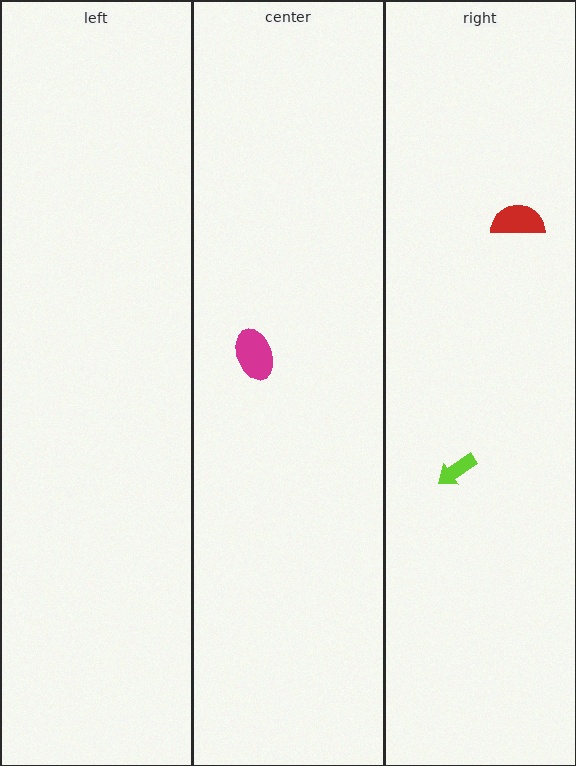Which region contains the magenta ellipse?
The center region.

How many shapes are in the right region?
2.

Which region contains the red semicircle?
The right region.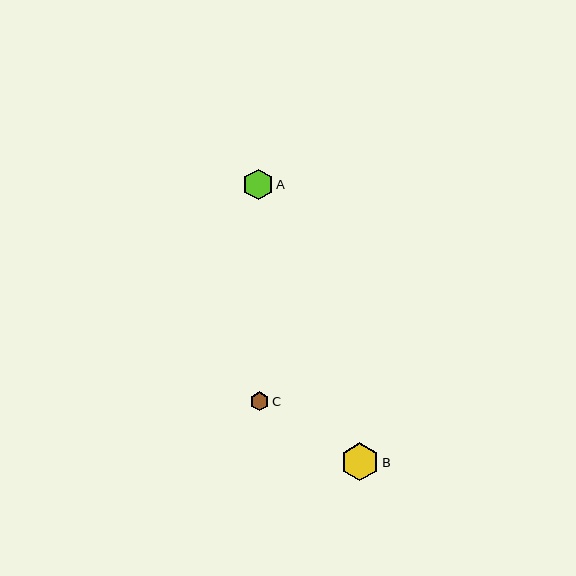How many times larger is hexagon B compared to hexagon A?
Hexagon B is approximately 1.2 times the size of hexagon A.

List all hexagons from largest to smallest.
From largest to smallest: B, A, C.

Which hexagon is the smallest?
Hexagon C is the smallest with a size of approximately 19 pixels.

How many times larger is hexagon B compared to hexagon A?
Hexagon B is approximately 1.2 times the size of hexagon A.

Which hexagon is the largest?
Hexagon B is the largest with a size of approximately 38 pixels.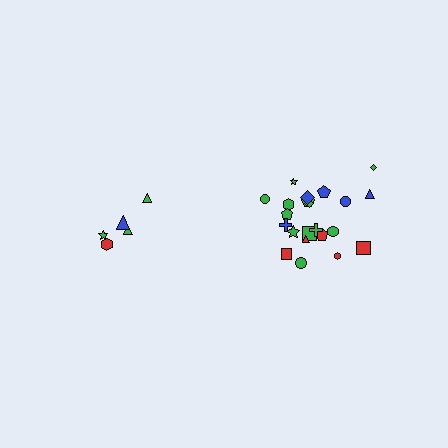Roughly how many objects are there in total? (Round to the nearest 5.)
Roughly 25 objects in total.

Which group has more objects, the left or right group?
The right group.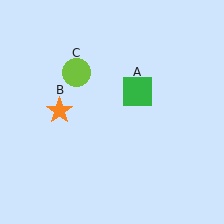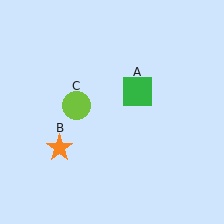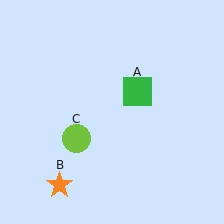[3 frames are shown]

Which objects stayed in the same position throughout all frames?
Green square (object A) remained stationary.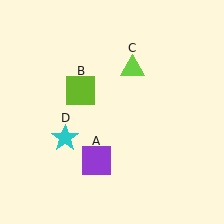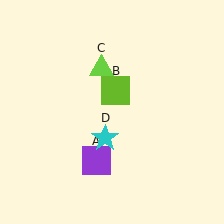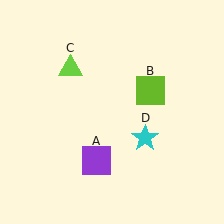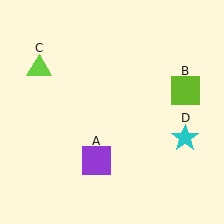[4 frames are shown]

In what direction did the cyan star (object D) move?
The cyan star (object D) moved right.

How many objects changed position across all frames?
3 objects changed position: lime square (object B), lime triangle (object C), cyan star (object D).